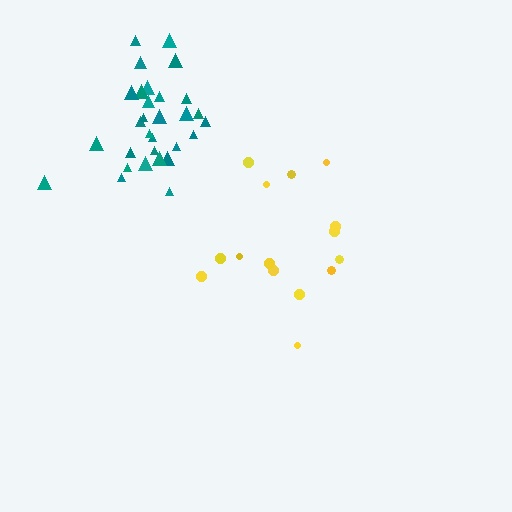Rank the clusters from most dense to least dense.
teal, yellow.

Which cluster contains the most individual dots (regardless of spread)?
Teal (30).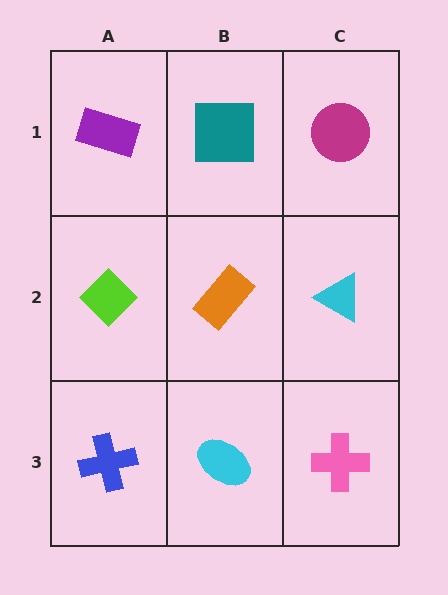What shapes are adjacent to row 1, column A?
A lime diamond (row 2, column A), a teal square (row 1, column B).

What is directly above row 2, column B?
A teal square.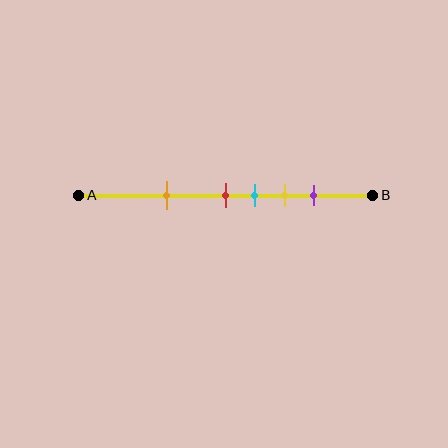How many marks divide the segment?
There are 5 marks dividing the segment.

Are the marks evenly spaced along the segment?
No, the marks are not evenly spaced.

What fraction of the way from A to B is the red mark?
The red mark is approximately 50% (0.5) of the way from A to B.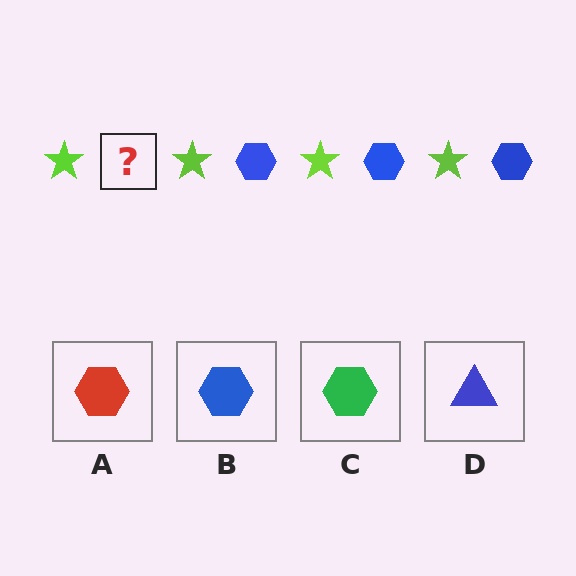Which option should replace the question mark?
Option B.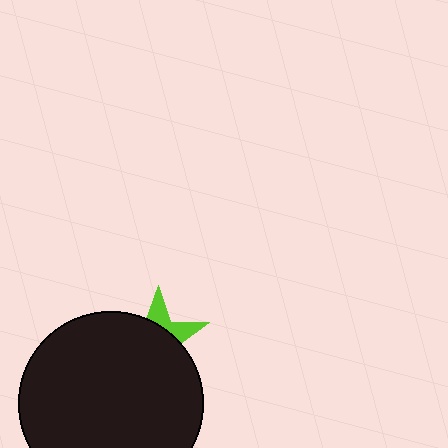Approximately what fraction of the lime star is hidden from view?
Roughly 70% of the lime star is hidden behind the black circle.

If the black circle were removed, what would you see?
You would see the complete lime star.